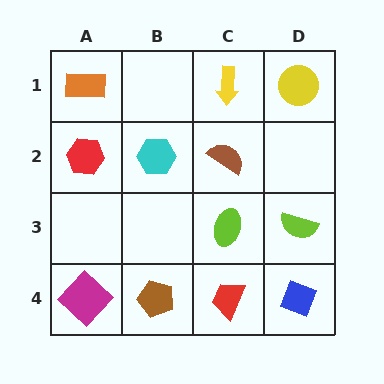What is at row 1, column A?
An orange rectangle.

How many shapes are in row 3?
2 shapes.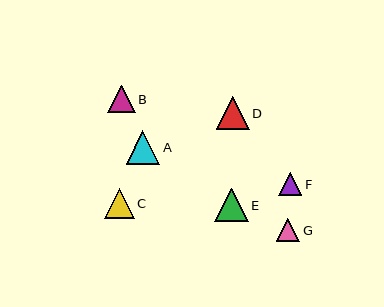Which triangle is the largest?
Triangle E is the largest with a size of approximately 34 pixels.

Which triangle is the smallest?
Triangle G is the smallest with a size of approximately 23 pixels.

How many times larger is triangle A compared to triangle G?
Triangle A is approximately 1.5 times the size of triangle G.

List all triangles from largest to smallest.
From largest to smallest: E, A, D, C, B, F, G.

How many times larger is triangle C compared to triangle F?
Triangle C is approximately 1.3 times the size of triangle F.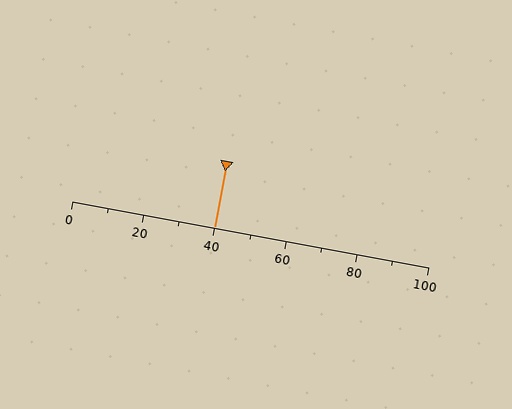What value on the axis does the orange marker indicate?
The marker indicates approximately 40.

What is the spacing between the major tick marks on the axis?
The major ticks are spaced 20 apart.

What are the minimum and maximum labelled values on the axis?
The axis runs from 0 to 100.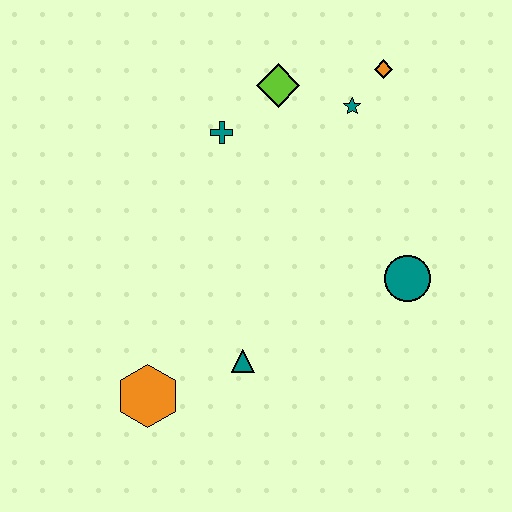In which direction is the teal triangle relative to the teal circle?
The teal triangle is to the left of the teal circle.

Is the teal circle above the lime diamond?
No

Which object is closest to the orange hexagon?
The teal triangle is closest to the orange hexagon.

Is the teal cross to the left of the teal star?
Yes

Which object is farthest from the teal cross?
The orange hexagon is farthest from the teal cross.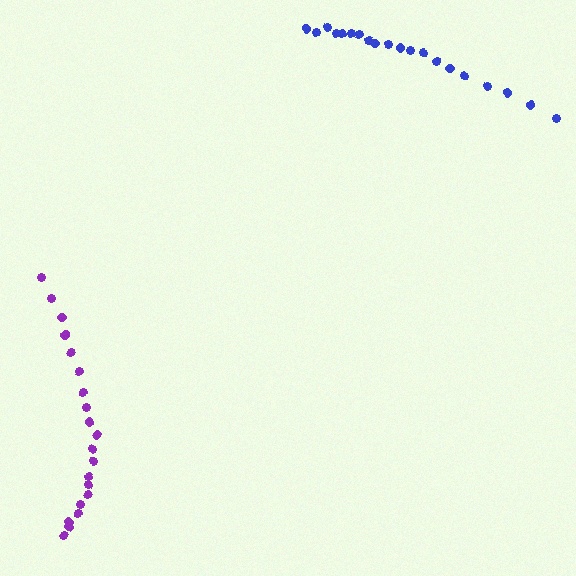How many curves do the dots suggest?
There are 2 distinct paths.